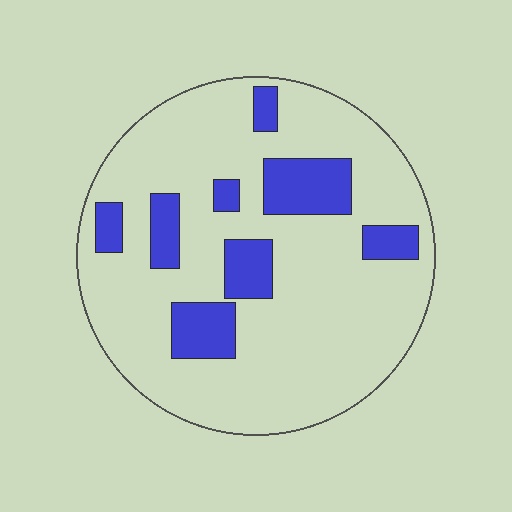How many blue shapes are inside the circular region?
8.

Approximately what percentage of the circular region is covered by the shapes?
Approximately 20%.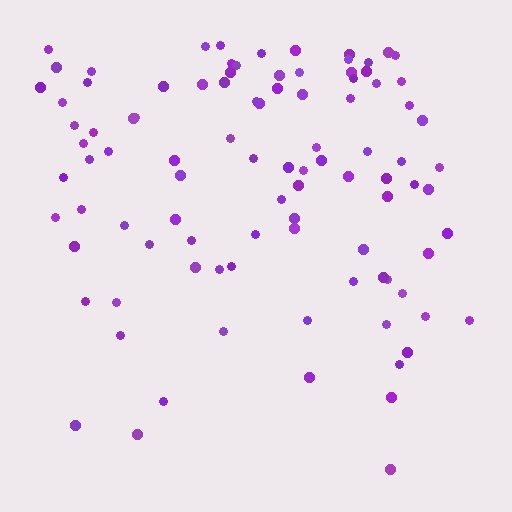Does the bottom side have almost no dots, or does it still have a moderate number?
Still a moderate number, just noticeably fewer than the top.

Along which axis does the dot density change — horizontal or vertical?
Vertical.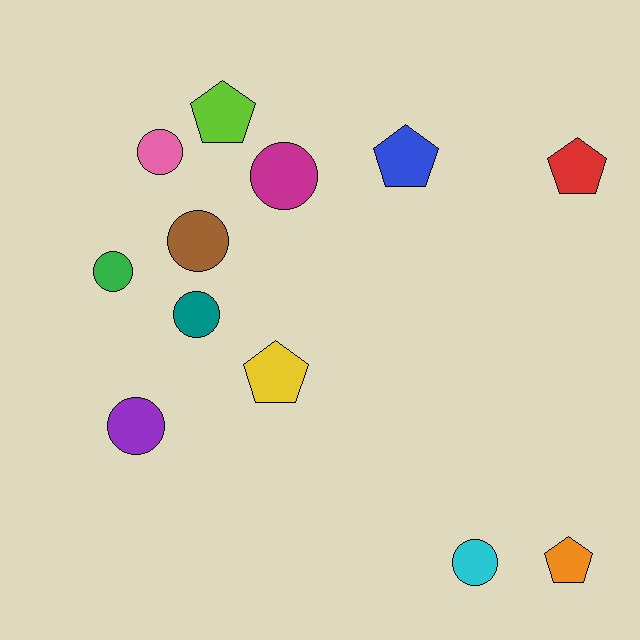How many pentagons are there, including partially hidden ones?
There are 5 pentagons.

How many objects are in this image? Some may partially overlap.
There are 12 objects.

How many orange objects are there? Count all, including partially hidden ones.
There is 1 orange object.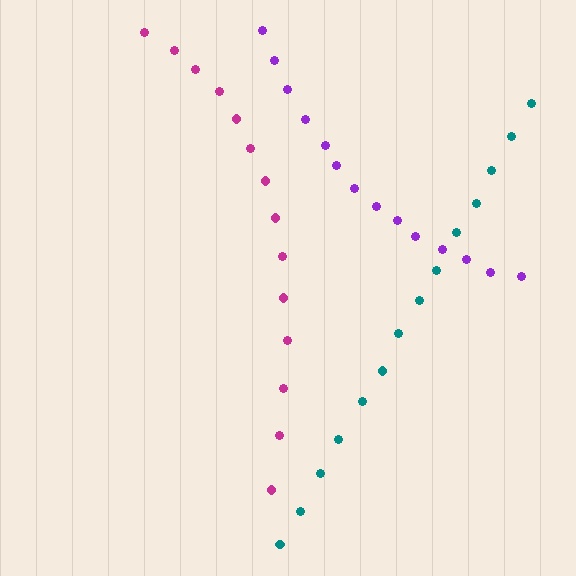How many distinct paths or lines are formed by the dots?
There are 3 distinct paths.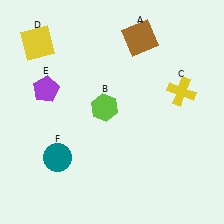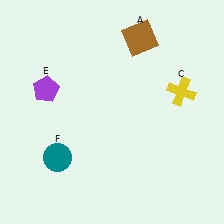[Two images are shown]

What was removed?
The lime hexagon (B), the yellow square (D) were removed in Image 2.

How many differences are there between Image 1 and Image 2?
There are 2 differences between the two images.